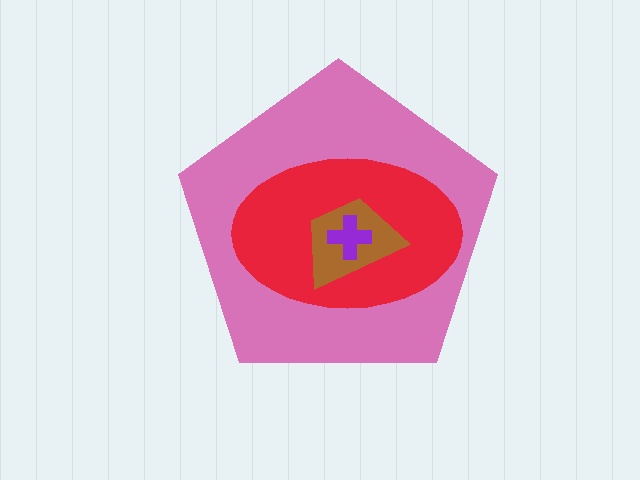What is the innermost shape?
The purple cross.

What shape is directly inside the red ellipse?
The brown trapezoid.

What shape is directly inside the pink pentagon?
The red ellipse.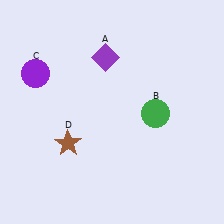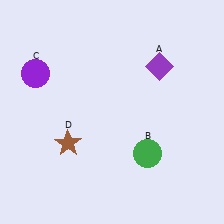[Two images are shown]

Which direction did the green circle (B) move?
The green circle (B) moved down.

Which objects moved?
The objects that moved are: the purple diamond (A), the green circle (B).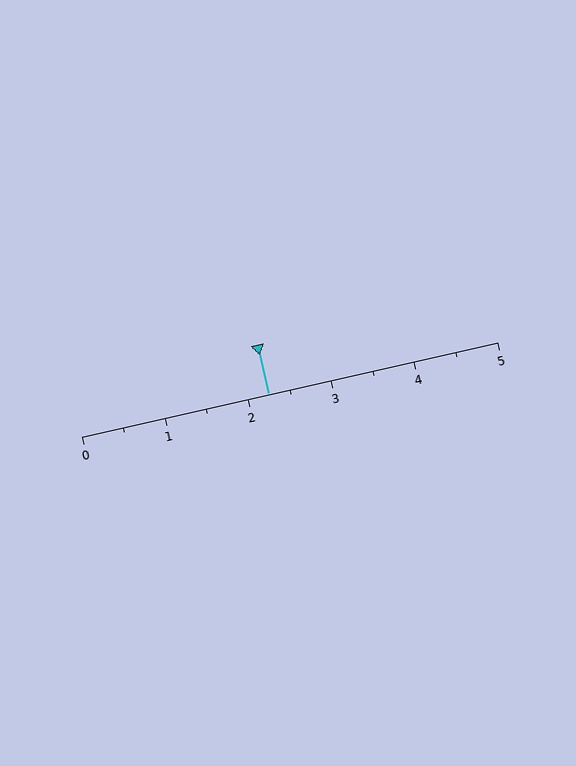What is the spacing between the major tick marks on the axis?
The major ticks are spaced 1 apart.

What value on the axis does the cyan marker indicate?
The marker indicates approximately 2.2.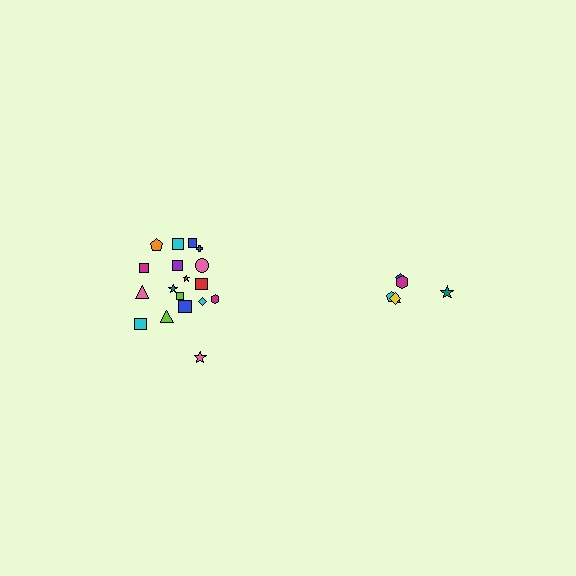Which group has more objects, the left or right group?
The left group.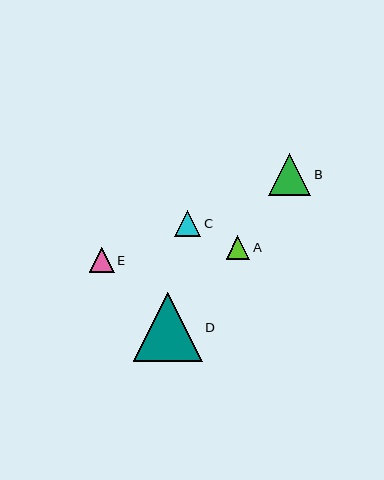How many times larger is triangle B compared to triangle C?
Triangle B is approximately 1.6 times the size of triangle C.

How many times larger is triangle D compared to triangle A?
Triangle D is approximately 2.9 times the size of triangle A.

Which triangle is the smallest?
Triangle A is the smallest with a size of approximately 24 pixels.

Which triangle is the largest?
Triangle D is the largest with a size of approximately 69 pixels.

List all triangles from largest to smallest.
From largest to smallest: D, B, C, E, A.